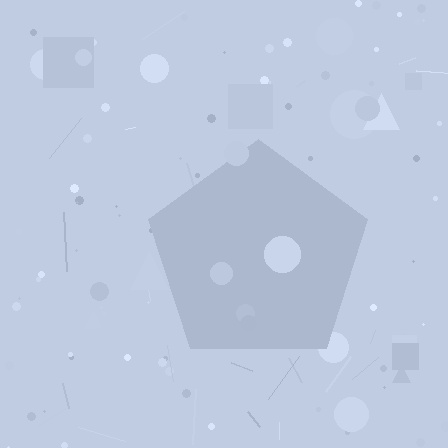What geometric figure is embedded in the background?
A pentagon is embedded in the background.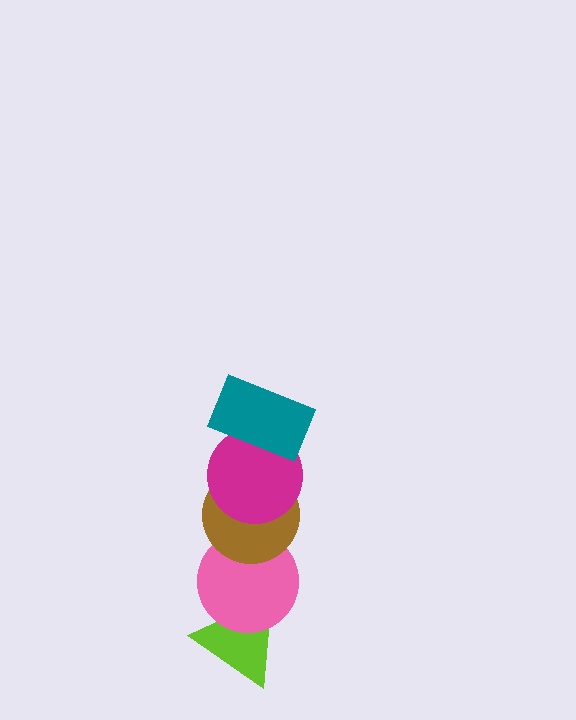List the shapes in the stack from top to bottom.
From top to bottom: the teal rectangle, the magenta circle, the brown circle, the pink circle, the lime triangle.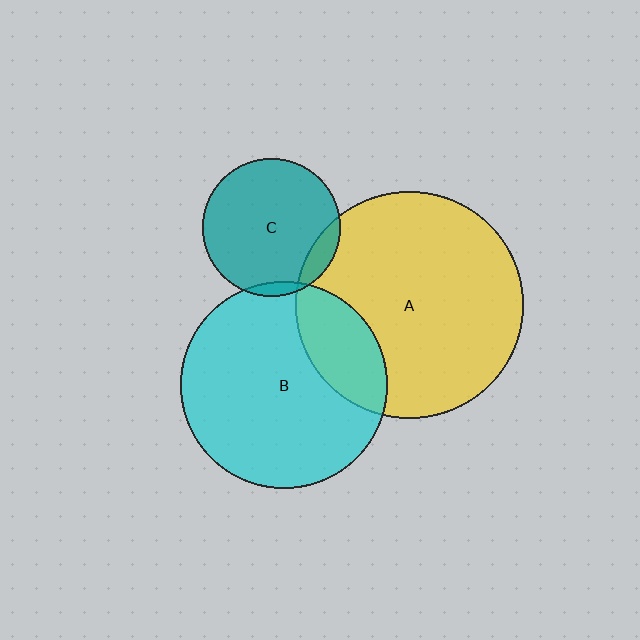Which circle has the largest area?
Circle A (yellow).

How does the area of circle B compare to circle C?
Approximately 2.3 times.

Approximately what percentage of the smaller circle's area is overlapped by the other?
Approximately 10%.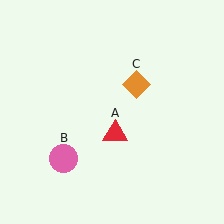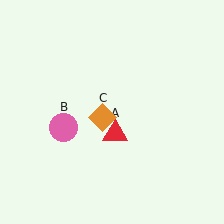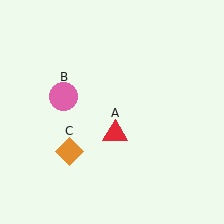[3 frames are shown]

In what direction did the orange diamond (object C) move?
The orange diamond (object C) moved down and to the left.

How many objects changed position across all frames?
2 objects changed position: pink circle (object B), orange diamond (object C).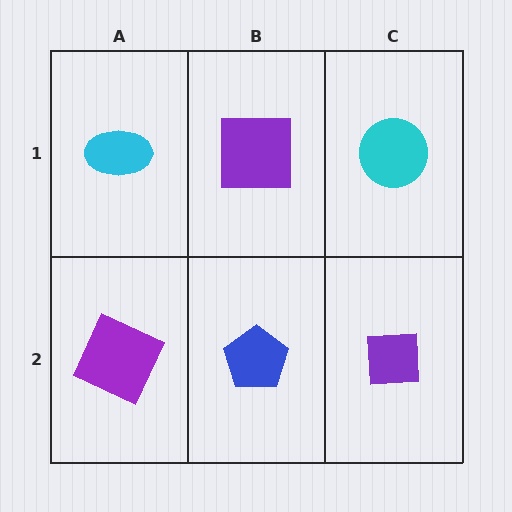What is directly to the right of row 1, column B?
A cyan circle.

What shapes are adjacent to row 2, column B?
A purple square (row 1, column B), a purple square (row 2, column A), a purple square (row 2, column C).